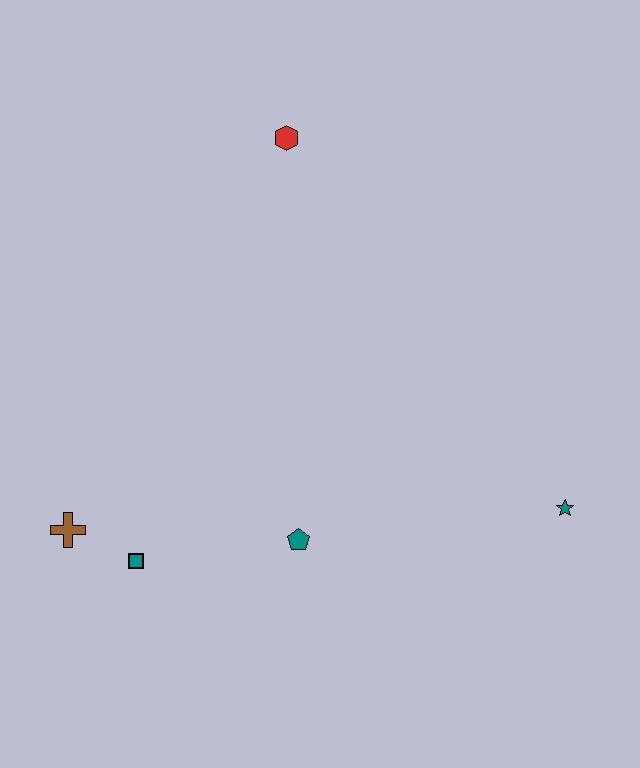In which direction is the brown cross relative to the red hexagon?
The brown cross is below the red hexagon.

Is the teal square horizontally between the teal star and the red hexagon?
No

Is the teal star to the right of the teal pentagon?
Yes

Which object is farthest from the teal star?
The brown cross is farthest from the teal star.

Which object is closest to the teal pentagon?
The teal square is closest to the teal pentagon.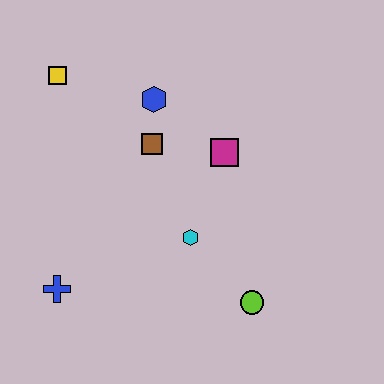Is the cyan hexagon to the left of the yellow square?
No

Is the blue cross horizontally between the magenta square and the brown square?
No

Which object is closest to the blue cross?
The cyan hexagon is closest to the blue cross.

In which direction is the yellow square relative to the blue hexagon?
The yellow square is to the left of the blue hexagon.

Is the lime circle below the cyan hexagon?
Yes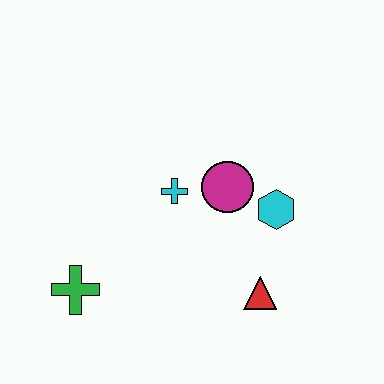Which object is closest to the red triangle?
The cyan hexagon is closest to the red triangle.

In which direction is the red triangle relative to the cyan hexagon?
The red triangle is below the cyan hexagon.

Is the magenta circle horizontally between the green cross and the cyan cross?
No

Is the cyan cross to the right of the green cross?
Yes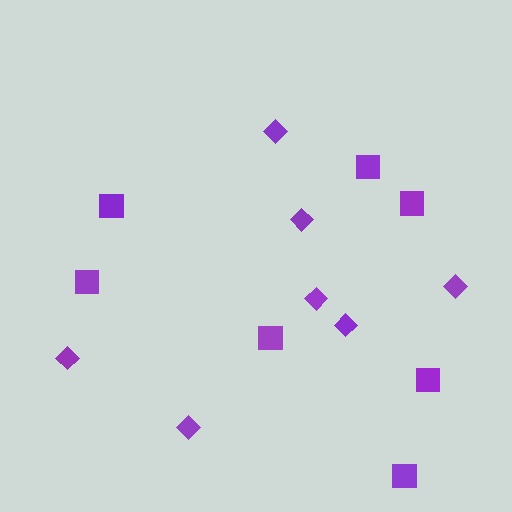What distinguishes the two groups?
There are 2 groups: one group of squares (7) and one group of diamonds (7).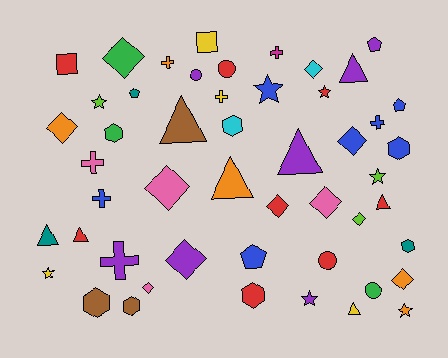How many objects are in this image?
There are 50 objects.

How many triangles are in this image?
There are 8 triangles.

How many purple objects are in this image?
There are 7 purple objects.